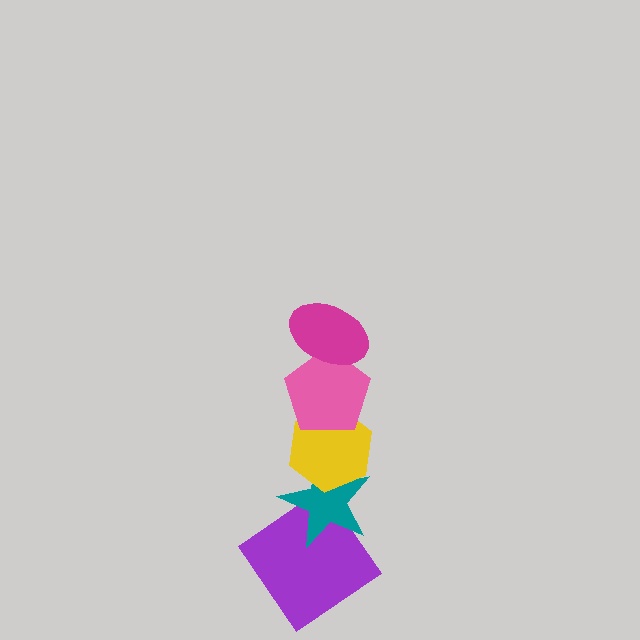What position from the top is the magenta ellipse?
The magenta ellipse is 1st from the top.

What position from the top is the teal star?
The teal star is 4th from the top.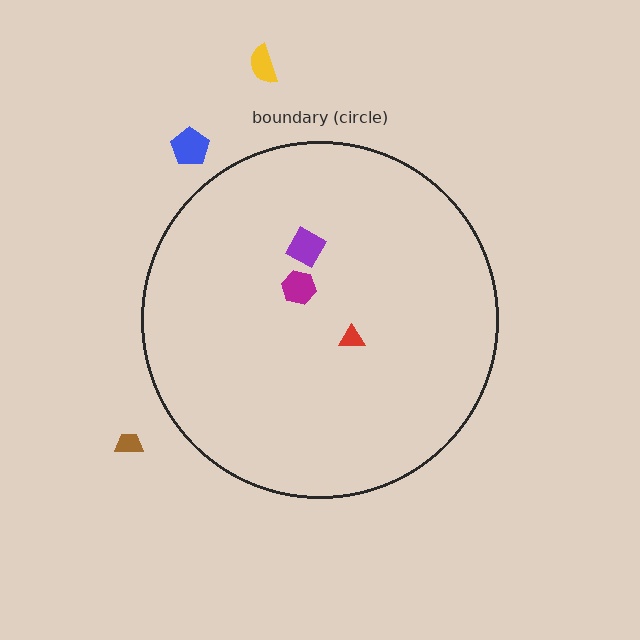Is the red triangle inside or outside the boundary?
Inside.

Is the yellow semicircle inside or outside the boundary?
Outside.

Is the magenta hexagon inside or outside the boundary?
Inside.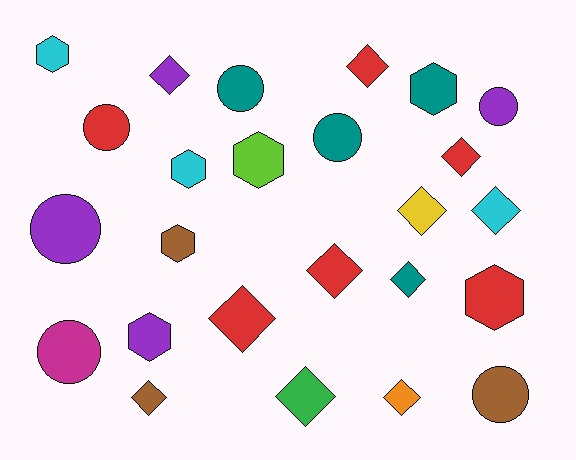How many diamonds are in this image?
There are 11 diamonds.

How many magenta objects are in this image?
There is 1 magenta object.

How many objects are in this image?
There are 25 objects.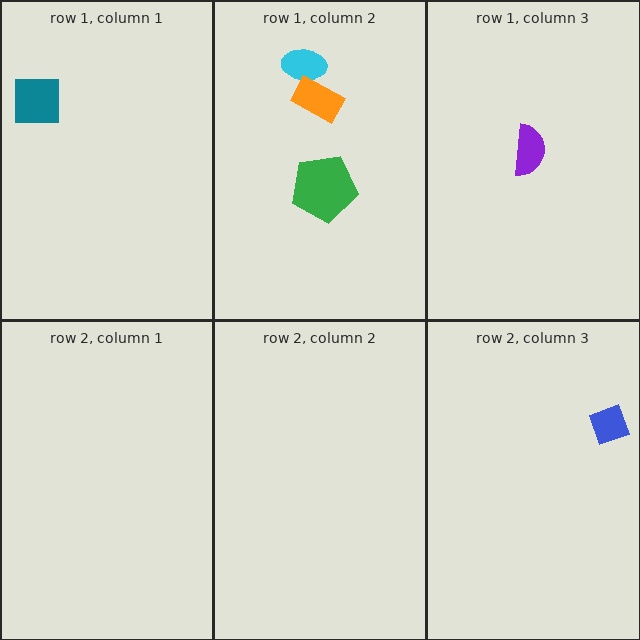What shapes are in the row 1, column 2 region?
The cyan ellipse, the orange rectangle, the green pentagon.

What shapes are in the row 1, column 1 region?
The teal square.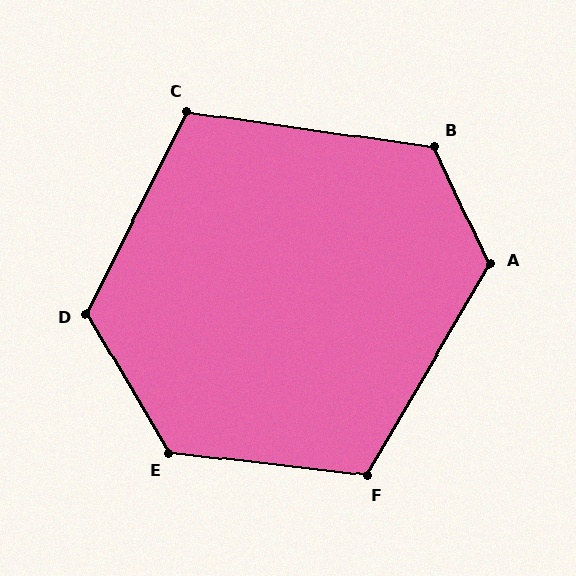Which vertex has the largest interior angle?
E, at approximately 127 degrees.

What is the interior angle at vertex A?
Approximately 124 degrees (obtuse).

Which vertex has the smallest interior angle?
C, at approximately 108 degrees.